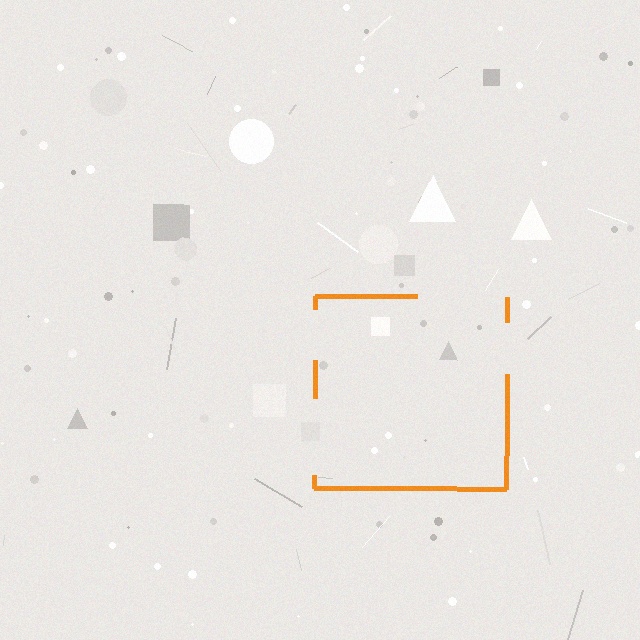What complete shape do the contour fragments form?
The contour fragments form a square.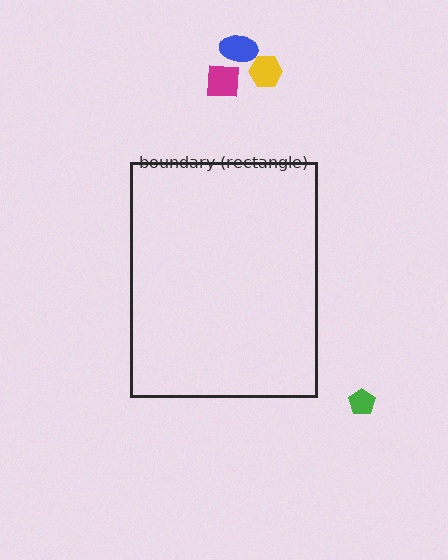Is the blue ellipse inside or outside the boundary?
Outside.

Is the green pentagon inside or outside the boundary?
Outside.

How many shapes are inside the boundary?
0 inside, 4 outside.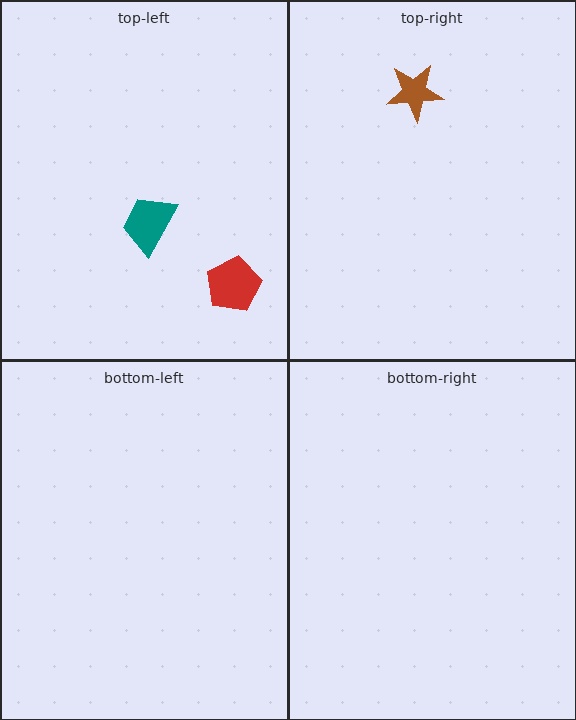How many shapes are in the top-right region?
1.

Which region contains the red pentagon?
The top-left region.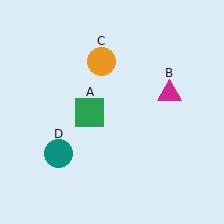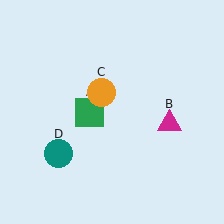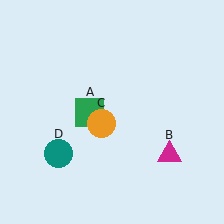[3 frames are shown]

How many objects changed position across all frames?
2 objects changed position: magenta triangle (object B), orange circle (object C).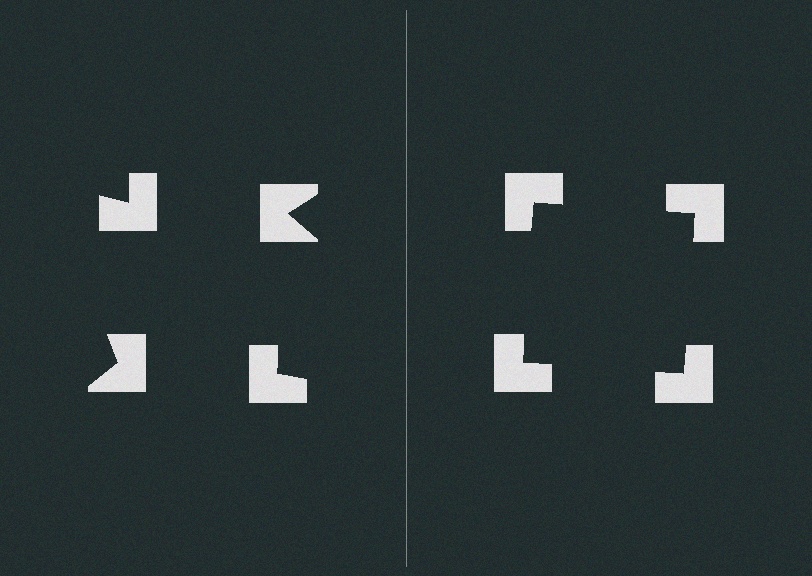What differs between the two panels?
The notched squares are positioned identically on both sides; only the wedge orientations differ. On the right they align to a square; on the left they are misaligned.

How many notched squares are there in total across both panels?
8 — 4 on each side.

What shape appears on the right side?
An illusory square.